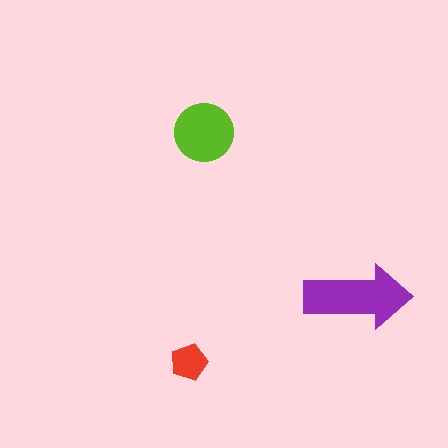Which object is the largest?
The purple arrow.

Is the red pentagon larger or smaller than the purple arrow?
Smaller.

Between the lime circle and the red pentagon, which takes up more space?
The lime circle.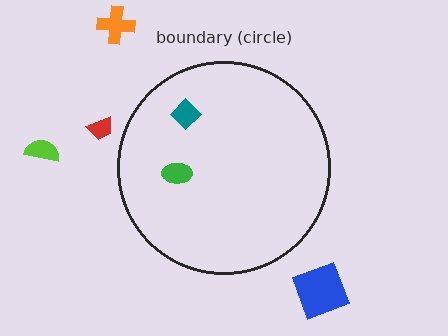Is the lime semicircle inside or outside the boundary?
Outside.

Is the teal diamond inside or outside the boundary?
Inside.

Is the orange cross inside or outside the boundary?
Outside.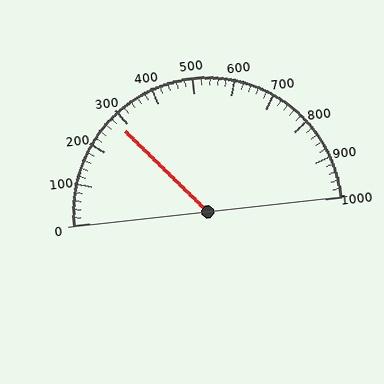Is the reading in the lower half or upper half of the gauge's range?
The reading is in the lower half of the range (0 to 1000).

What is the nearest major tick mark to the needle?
The nearest major tick mark is 300.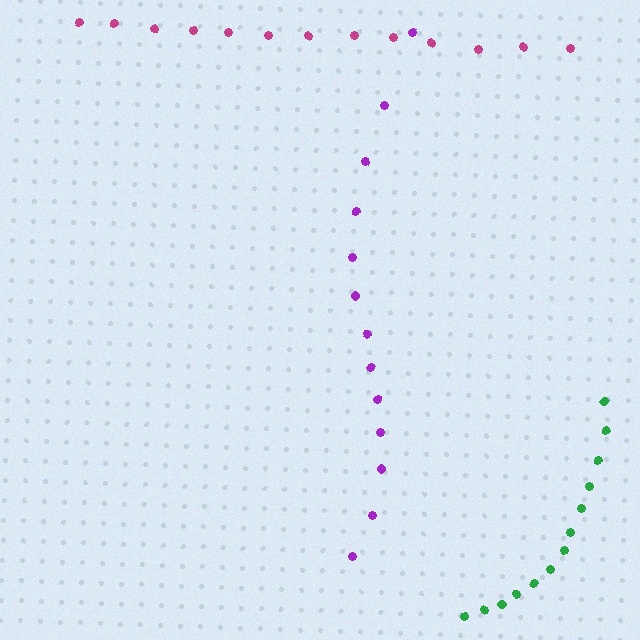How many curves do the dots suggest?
There are 3 distinct paths.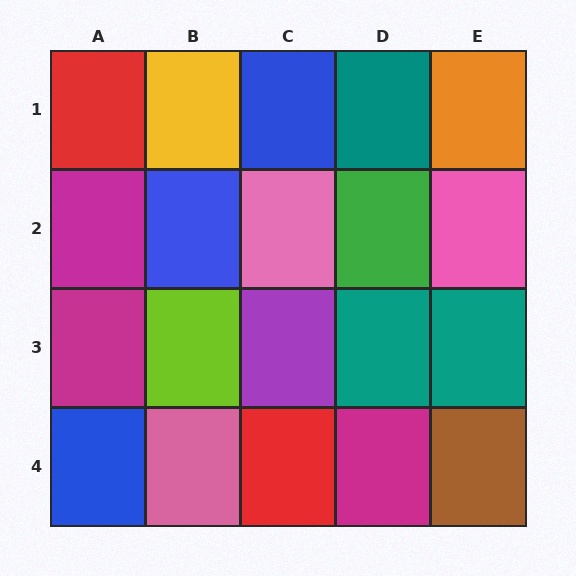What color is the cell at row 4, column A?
Blue.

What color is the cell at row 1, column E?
Orange.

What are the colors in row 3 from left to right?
Magenta, lime, purple, teal, teal.